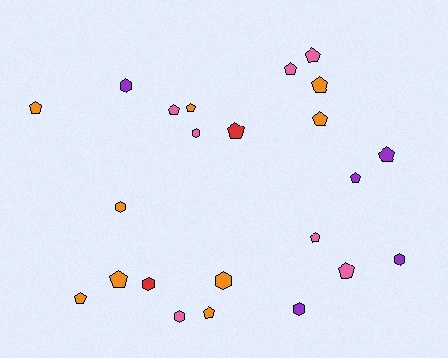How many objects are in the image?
There are 23 objects.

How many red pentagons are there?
There is 1 red pentagon.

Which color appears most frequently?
Orange, with 9 objects.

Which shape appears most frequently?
Pentagon, with 15 objects.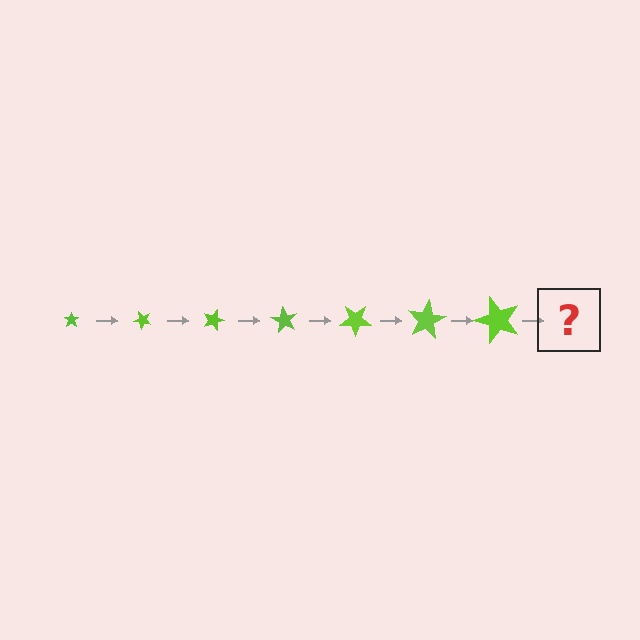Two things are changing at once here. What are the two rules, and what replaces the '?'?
The two rules are that the star grows larger each step and it rotates 45 degrees each step. The '?' should be a star, larger than the previous one and rotated 315 degrees from the start.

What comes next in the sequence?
The next element should be a star, larger than the previous one and rotated 315 degrees from the start.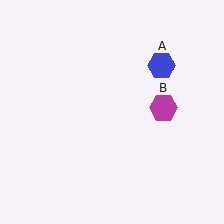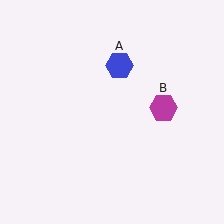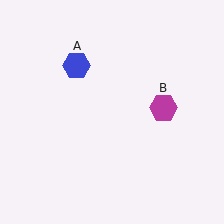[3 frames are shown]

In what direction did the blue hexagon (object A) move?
The blue hexagon (object A) moved left.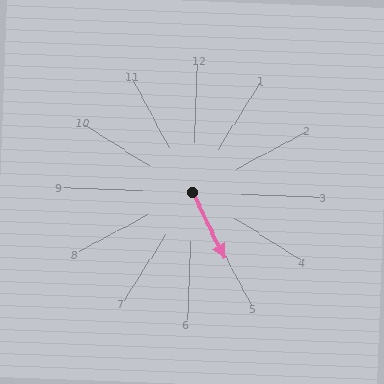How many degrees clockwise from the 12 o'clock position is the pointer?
Approximately 152 degrees.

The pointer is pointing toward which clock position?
Roughly 5 o'clock.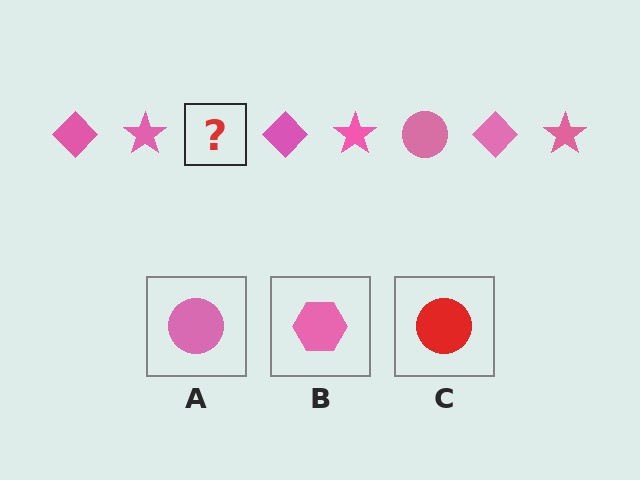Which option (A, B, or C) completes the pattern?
A.